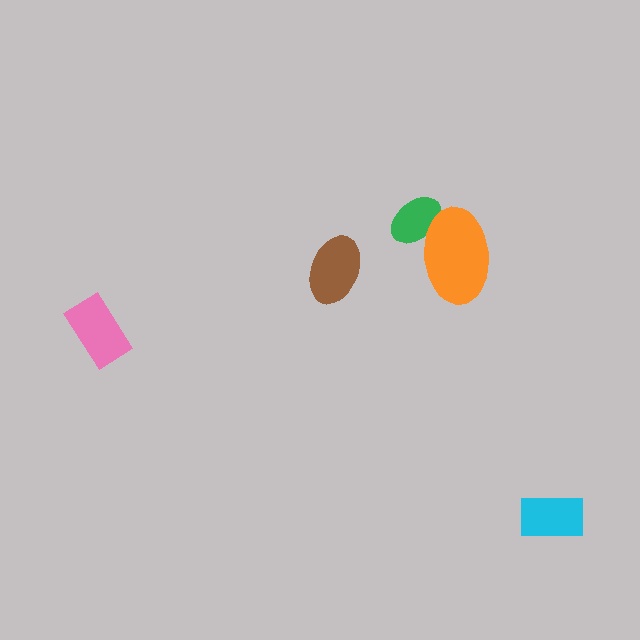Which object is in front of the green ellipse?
The orange ellipse is in front of the green ellipse.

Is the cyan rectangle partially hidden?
No, no other shape covers it.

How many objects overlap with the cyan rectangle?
0 objects overlap with the cyan rectangle.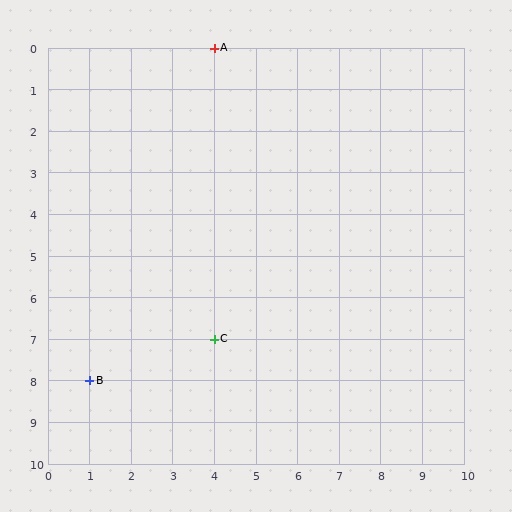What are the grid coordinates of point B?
Point B is at grid coordinates (1, 8).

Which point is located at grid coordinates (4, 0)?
Point A is at (4, 0).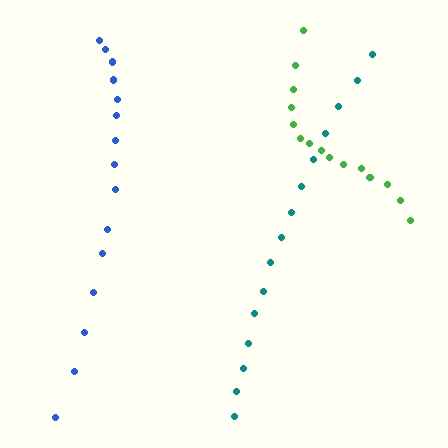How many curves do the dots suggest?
There are 3 distinct paths.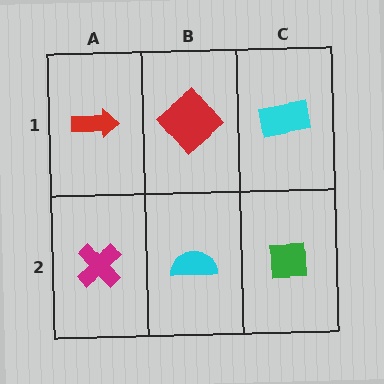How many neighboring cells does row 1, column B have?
3.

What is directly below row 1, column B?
A cyan semicircle.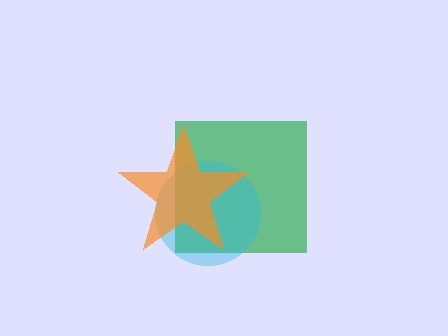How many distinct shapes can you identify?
There are 3 distinct shapes: a green square, a cyan circle, an orange star.